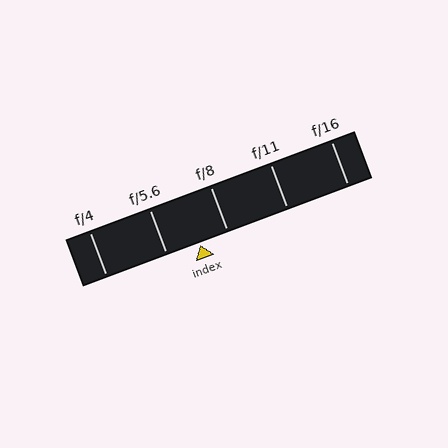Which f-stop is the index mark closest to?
The index mark is closest to f/8.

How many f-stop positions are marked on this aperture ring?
There are 5 f-stop positions marked.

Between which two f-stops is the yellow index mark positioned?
The index mark is between f/5.6 and f/8.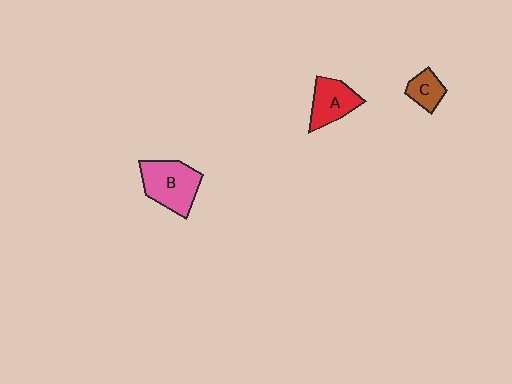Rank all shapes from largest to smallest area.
From largest to smallest: B (pink), A (red), C (brown).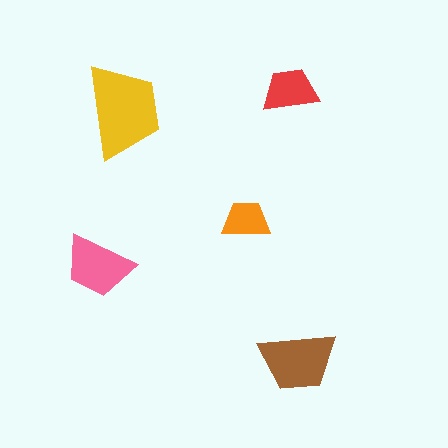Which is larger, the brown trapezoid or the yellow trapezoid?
The yellow one.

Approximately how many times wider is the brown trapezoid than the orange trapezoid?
About 1.5 times wider.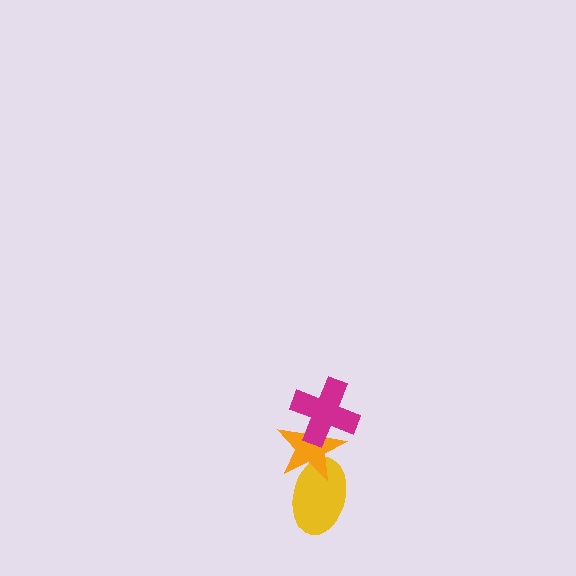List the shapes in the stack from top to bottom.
From top to bottom: the magenta cross, the orange star, the yellow ellipse.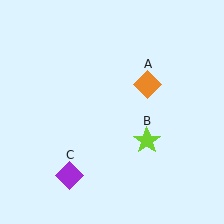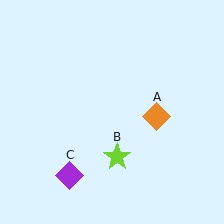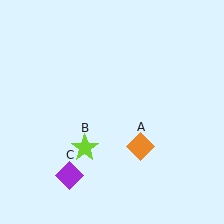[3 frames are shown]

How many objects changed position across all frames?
2 objects changed position: orange diamond (object A), lime star (object B).